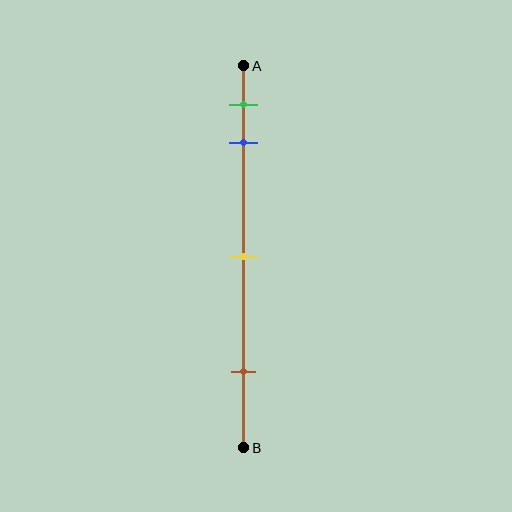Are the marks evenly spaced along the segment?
No, the marks are not evenly spaced.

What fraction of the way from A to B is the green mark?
The green mark is approximately 10% (0.1) of the way from A to B.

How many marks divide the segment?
There are 4 marks dividing the segment.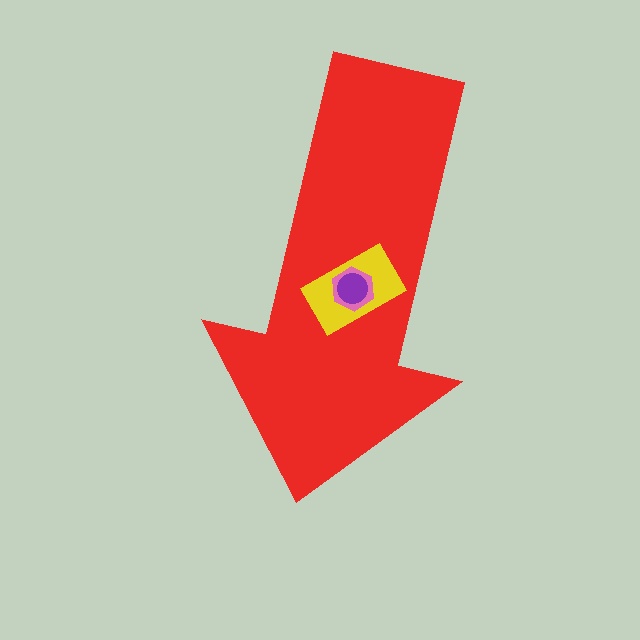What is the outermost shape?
The red arrow.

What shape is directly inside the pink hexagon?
The purple circle.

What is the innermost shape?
The purple circle.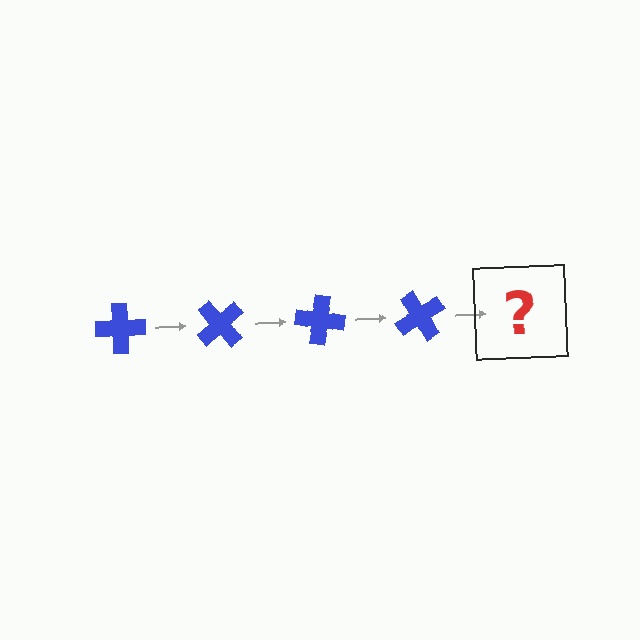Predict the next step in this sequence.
The next step is a blue cross rotated 200 degrees.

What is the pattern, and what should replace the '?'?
The pattern is that the cross rotates 50 degrees each step. The '?' should be a blue cross rotated 200 degrees.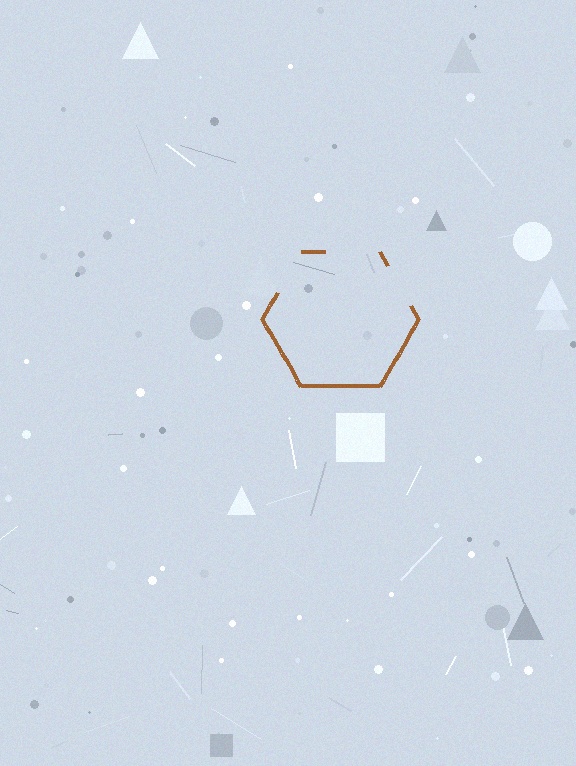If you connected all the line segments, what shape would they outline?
They would outline a hexagon.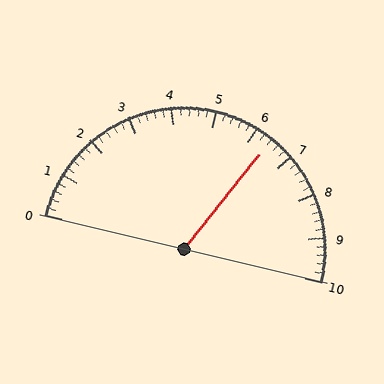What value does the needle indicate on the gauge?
The needle indicates approximately 6.4.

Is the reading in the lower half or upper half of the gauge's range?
The reading is in the upper half of the range (0 to 10).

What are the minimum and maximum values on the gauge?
The gauge ranges from 0 to 10.